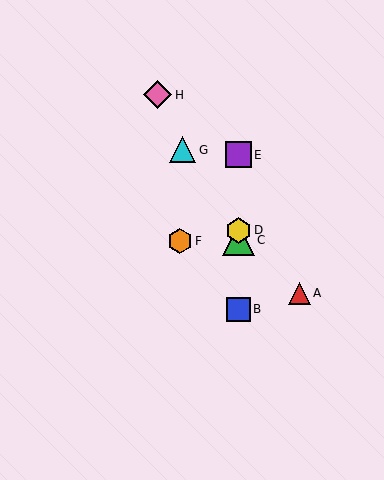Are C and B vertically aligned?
Yes, both are at x≈238.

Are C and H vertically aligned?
No, C is at x≈238 and H is at x≈158.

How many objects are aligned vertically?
4 objects (B, C, D, E) are aligned vertically.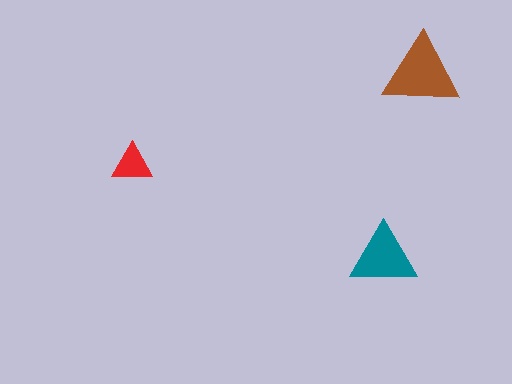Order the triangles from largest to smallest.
the brown one, the teal one, the red one.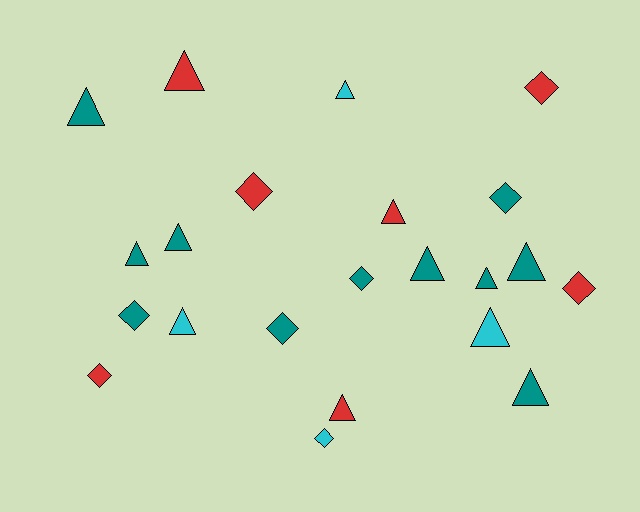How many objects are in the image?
There are 22 objects.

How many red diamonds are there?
There are 4 red diamonds.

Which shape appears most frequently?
Triangle, with 13 objects.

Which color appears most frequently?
Teal, with 11 objects.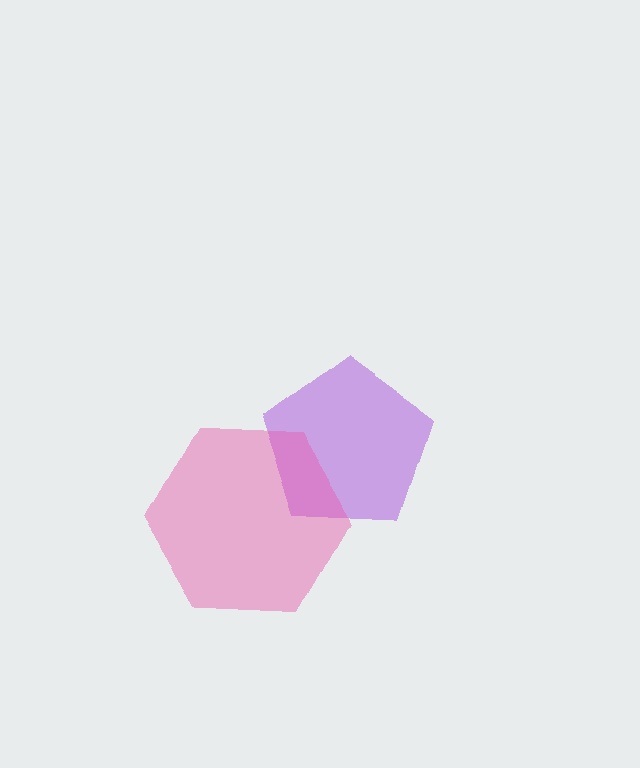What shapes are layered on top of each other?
The layered shapes are: a purple pentagon, a pink hexagon.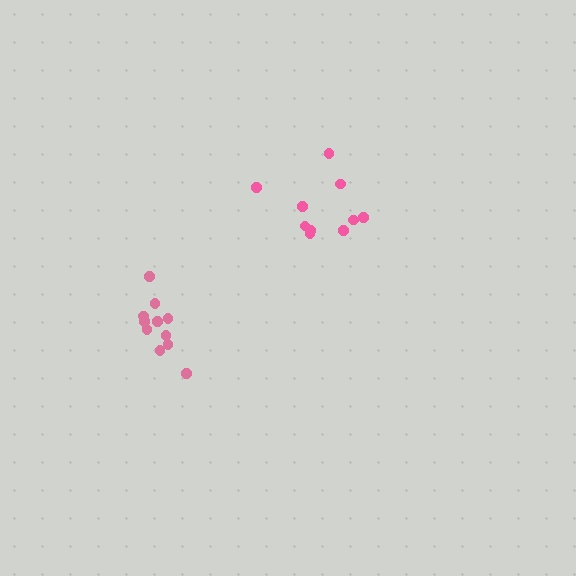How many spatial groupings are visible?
There are 2 spatial groupings.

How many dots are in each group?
Group 1: 10 dots, Group 2: 11 dots (21 total).